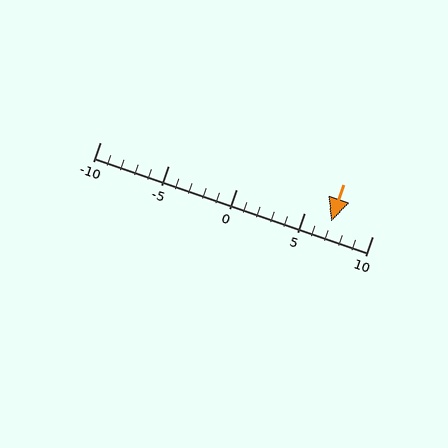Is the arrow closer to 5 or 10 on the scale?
The arrow is closer to 5.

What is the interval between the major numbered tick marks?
The major tick marks are spaced 5 units apart.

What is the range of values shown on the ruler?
The ruler shows values from -10 to 10.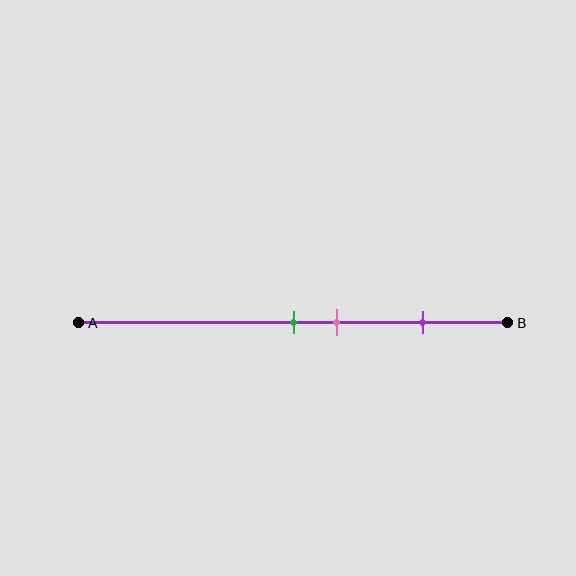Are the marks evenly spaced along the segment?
No, the marks are not evenly spaced.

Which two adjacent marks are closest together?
The green and pink marks are the closest adjacent pair.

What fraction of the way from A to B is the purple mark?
The purple mark is approximately 80% (0.8) of the way from A to B.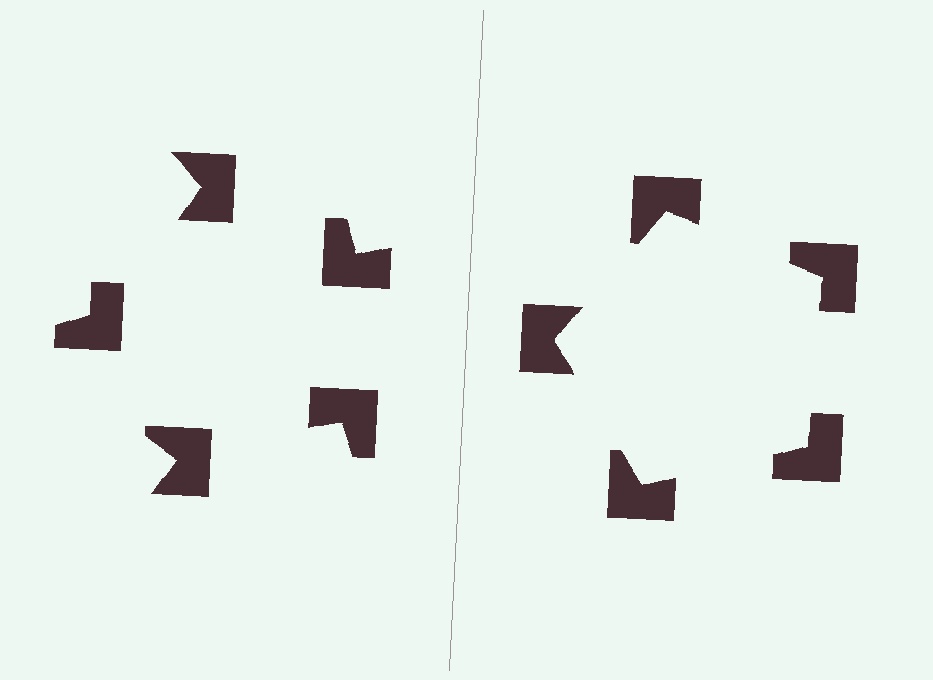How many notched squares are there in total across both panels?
10 — 5 on each side.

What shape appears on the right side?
An illusory pentagon.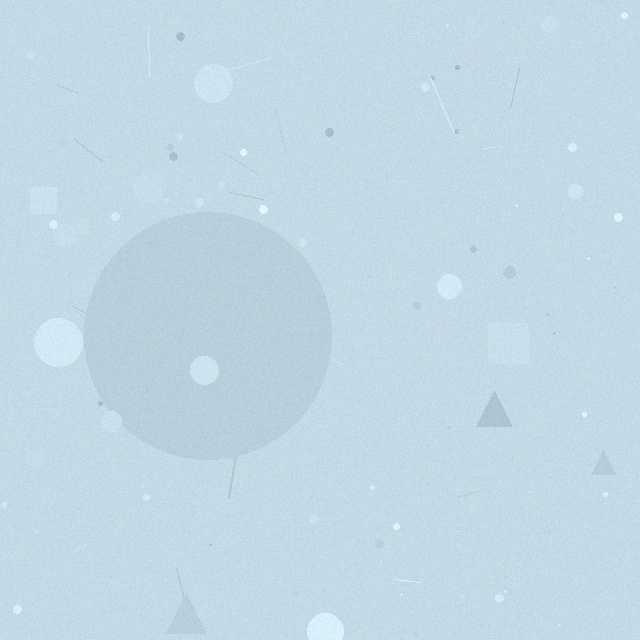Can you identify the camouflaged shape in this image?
The camouflaged shape is a circle.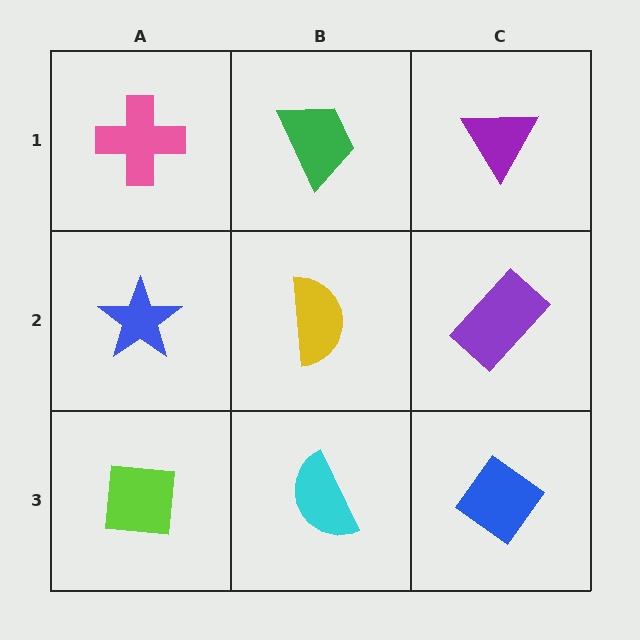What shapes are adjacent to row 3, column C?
A purple rectangle (row 2, column C), a cyan semicircle (row 3, column B).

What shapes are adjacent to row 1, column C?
A purple rectangle (row 2, column C), a green trapezoid (row 1, column B).